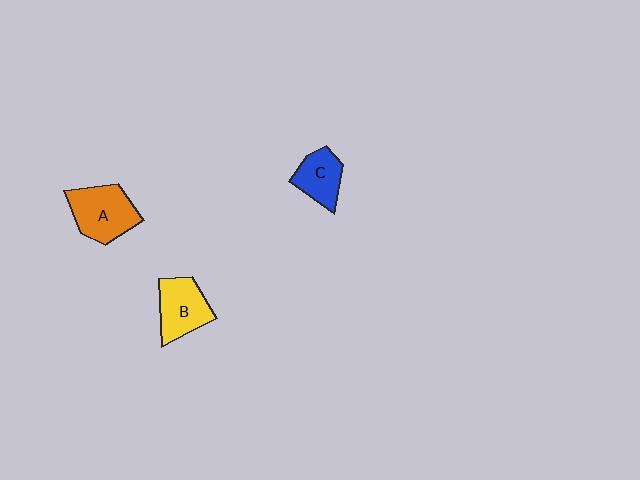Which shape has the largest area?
Shape A (orange).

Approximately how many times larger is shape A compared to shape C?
Approximately 1.4 times.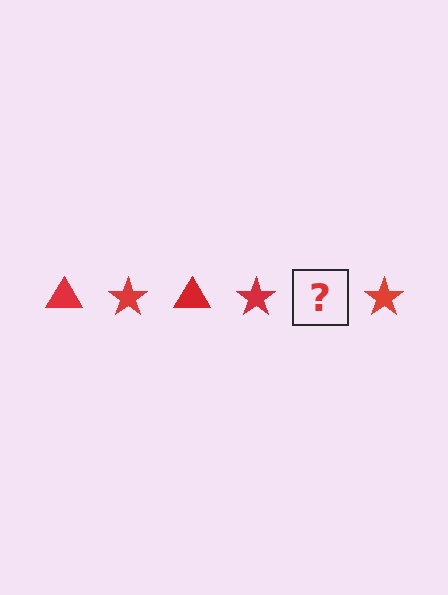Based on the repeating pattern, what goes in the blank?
The blank should be a red triangle.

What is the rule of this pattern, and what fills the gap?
The rule is that the pattern cycles through triangle, star shapes in red. The gap should be filled with a red triangle.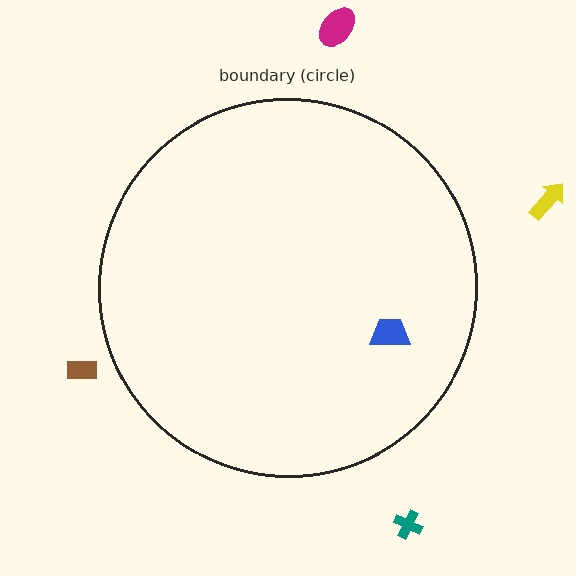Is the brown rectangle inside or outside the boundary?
Outside.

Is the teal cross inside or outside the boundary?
Outside.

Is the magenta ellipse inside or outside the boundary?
Outside.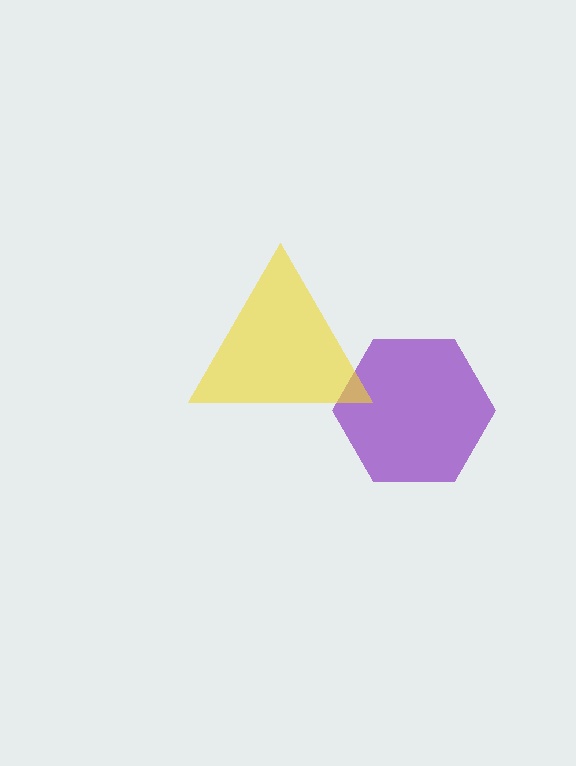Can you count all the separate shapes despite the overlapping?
Yes, there are 2 separate shapes.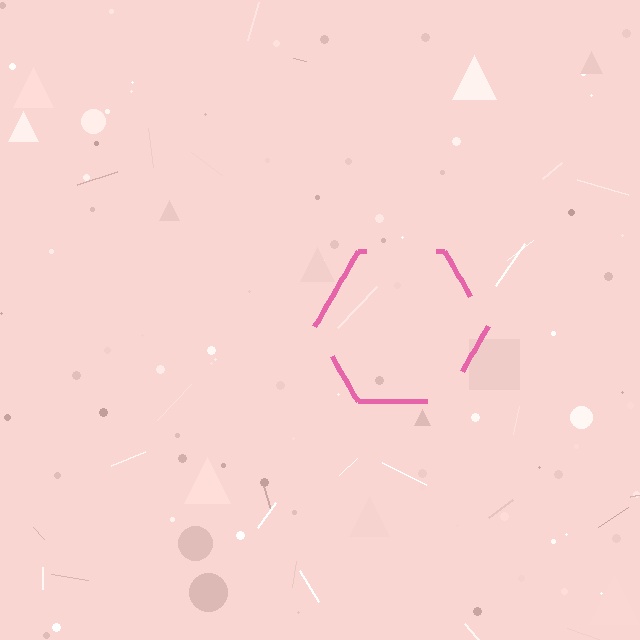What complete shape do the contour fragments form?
The contour fragments form a hexagon.